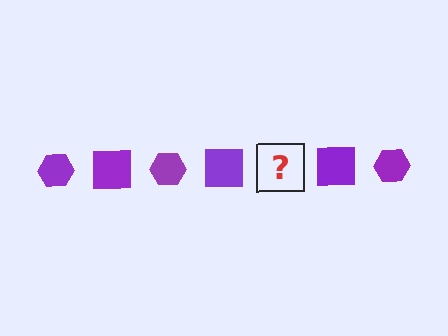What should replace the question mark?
The question mark should be replaced with a purple hexagon.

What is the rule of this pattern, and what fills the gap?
The rule is that the pattern cycles through hexagon, square shapes in purple. The gap should be filled with a purple hexagon.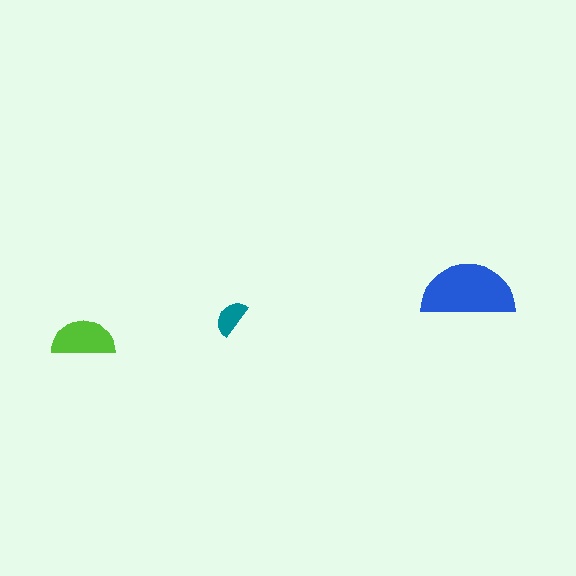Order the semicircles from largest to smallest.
the blue one, the lime one, the teal one.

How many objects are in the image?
There are 3 objects in the image.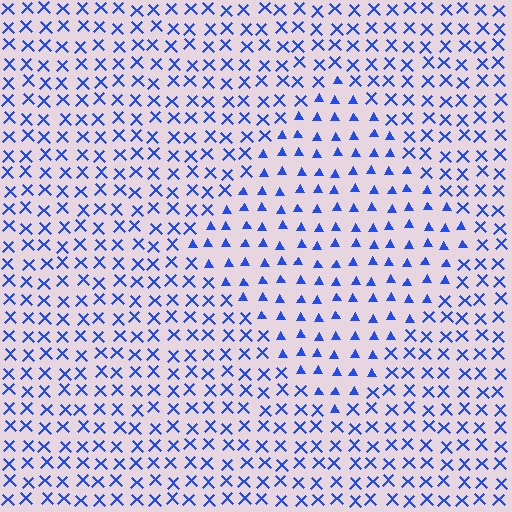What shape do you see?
I see a diamond.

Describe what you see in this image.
The image is filled with small blue elements arranged in a uniform grid. A diamond-shaped region contains triangles, while the surrounding area contains X marks. The boundary is defined purely by the change in element shape.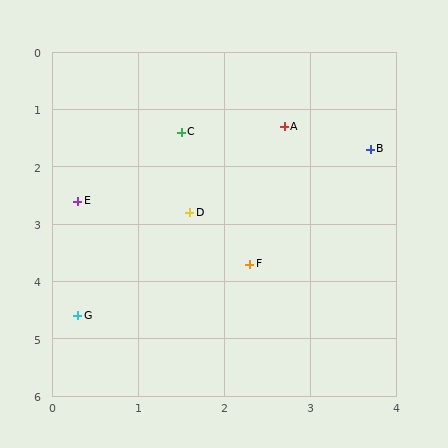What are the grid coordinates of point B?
Point B is at approximately (3.7, 1.7).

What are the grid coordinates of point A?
Point A is at approximately (2.7, 1.3).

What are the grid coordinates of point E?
Point E is at approximately (0.3, 2.6).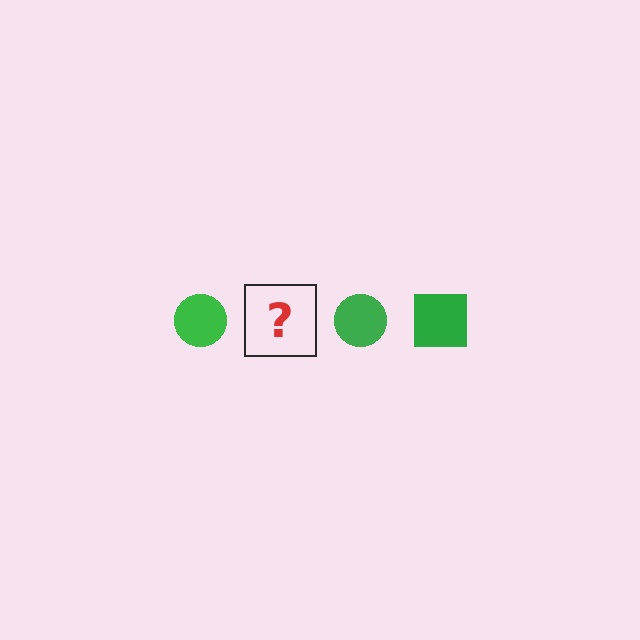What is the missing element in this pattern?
The missing element is a green square.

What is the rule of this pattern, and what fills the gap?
The rule is that the pattern cycles through circle, square shapes in green. The gap should be filled with a green square.